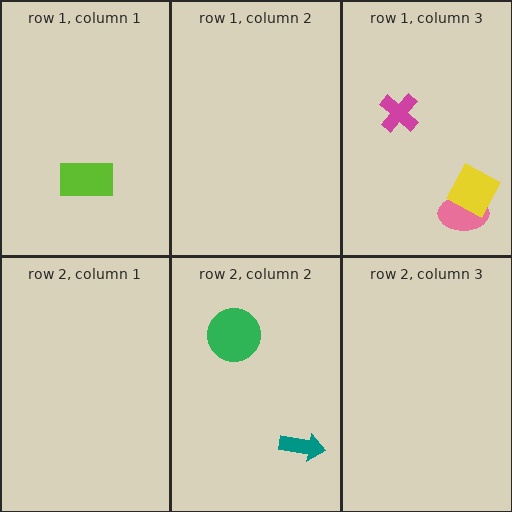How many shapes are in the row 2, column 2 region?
2.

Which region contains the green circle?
The row 2, column 2 region.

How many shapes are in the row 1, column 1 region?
1.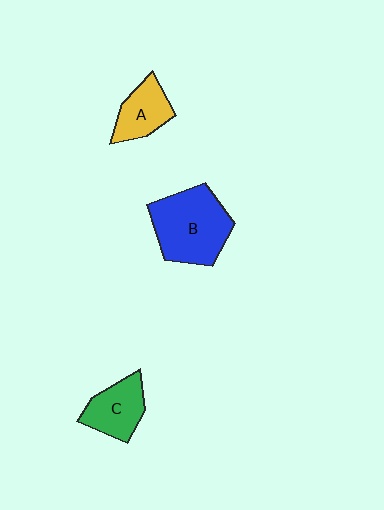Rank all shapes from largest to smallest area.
From largest to smallest: B (blue), C (green), A (yellow).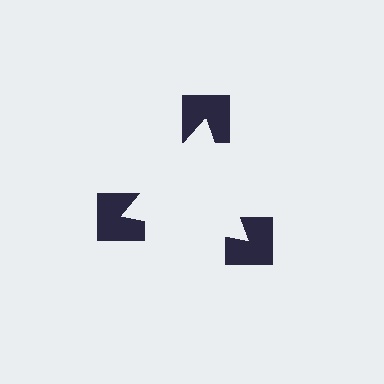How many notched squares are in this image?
There are 3 — one at each vertex of the illusory triangle.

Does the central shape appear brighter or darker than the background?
It typically appears slightly brighter than the background, even though no actual brightness change is drawn.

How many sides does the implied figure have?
3 sides.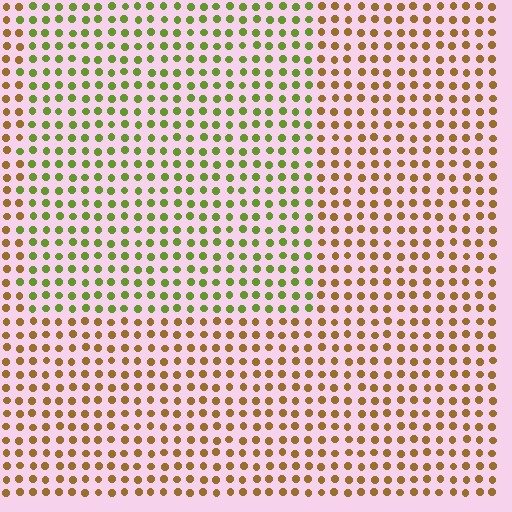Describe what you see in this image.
The image is filled with small brown elements in a uniform arrangement. A rectangle-shaped region is visible where the elements are tinted to a slightly different hue, forming a subtle color boundary.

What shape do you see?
I see a rectangle.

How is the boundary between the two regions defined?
The boundary is defined purely by a slight shift in hue (about 52 degrees). Spacing, size, and orientation are identical on both sides.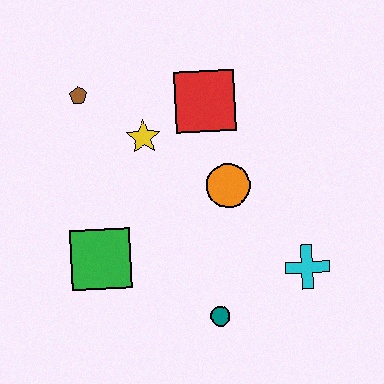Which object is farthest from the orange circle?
The brown pentagon is farthest from the orange circle.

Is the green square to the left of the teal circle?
Yes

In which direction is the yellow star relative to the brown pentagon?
The yellow star is to the right of the brown pentagon.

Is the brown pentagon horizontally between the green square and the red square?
No